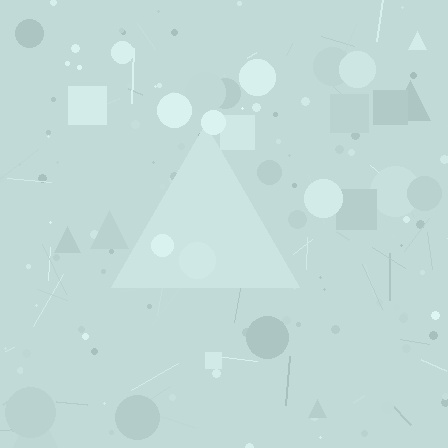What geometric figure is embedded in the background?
A triangle is embedded in the background.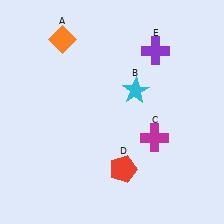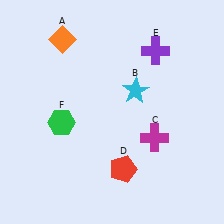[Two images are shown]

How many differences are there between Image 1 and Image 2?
There is 1 difference between the two images.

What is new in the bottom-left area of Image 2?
A green hexagon (F) was added in the bottom-left area of Image 2.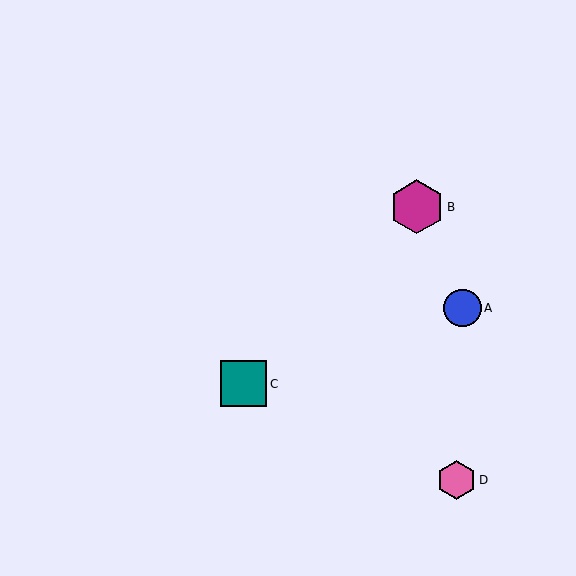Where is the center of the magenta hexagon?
The center of the magenta hexagon is at (417, 207).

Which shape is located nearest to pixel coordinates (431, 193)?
The magenta hexagon (labeled B) at (417, 207) is nearest to that location.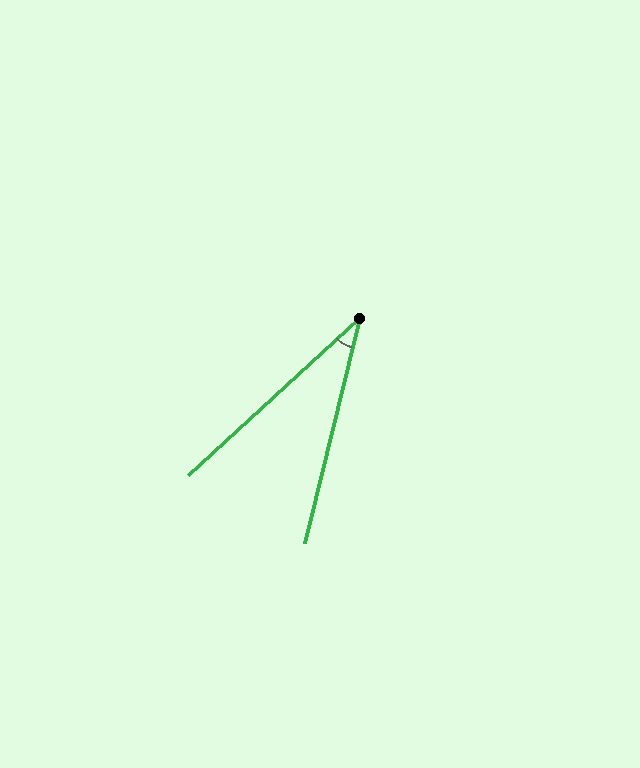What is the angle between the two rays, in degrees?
Approximately 34 degrees.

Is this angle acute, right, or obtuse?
It is acute.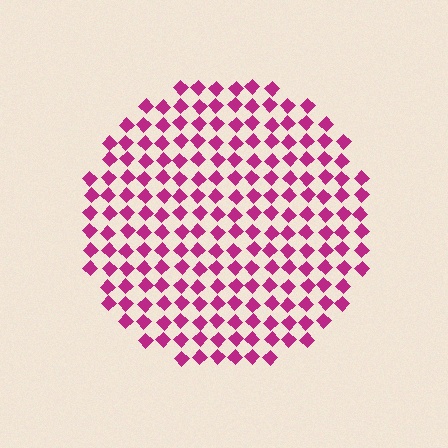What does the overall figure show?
The overall figure shows a circle.